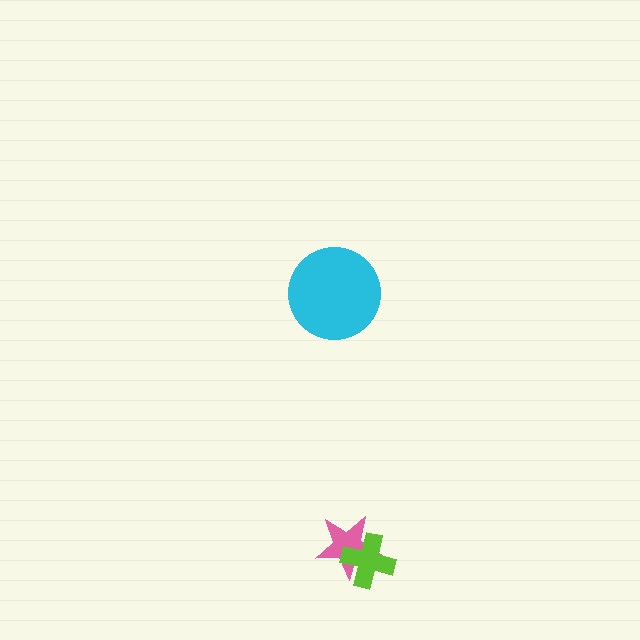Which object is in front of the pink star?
The lime cross is in front of the pink star.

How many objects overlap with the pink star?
1 object overlaps with the pink star.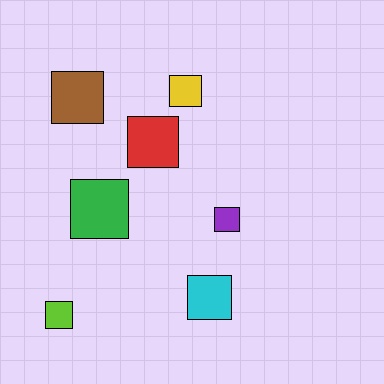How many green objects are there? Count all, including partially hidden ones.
There is 1 green object.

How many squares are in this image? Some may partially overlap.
There are 7 squares.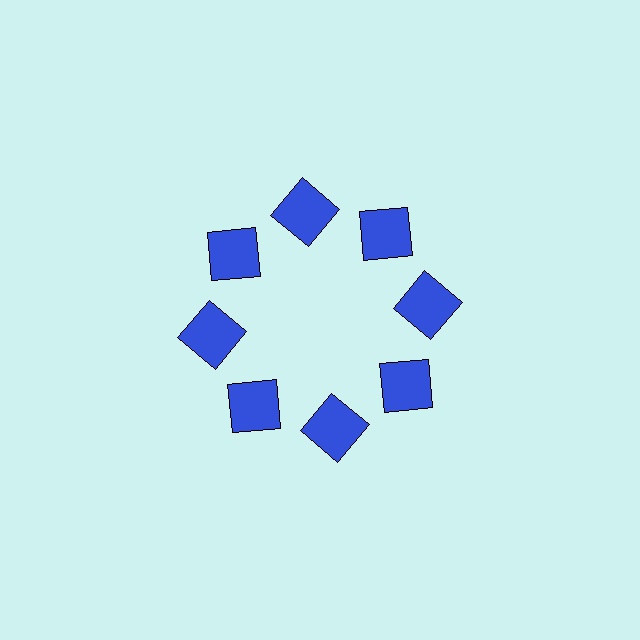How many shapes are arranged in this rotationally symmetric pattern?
There are 8 shapes, arranged in 8 groups of 1.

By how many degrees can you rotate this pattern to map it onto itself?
The pattern maps onto itself every 45 degrees of rotation.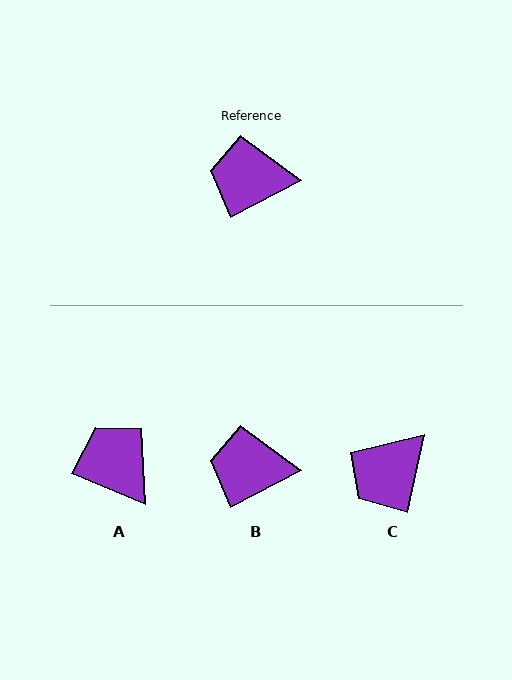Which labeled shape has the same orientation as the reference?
B.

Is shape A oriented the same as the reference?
No, it is off by about 50 degrees.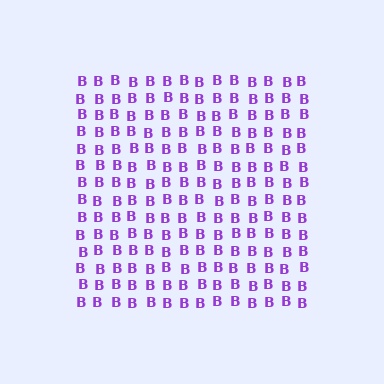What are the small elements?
The small elements are letter B's.